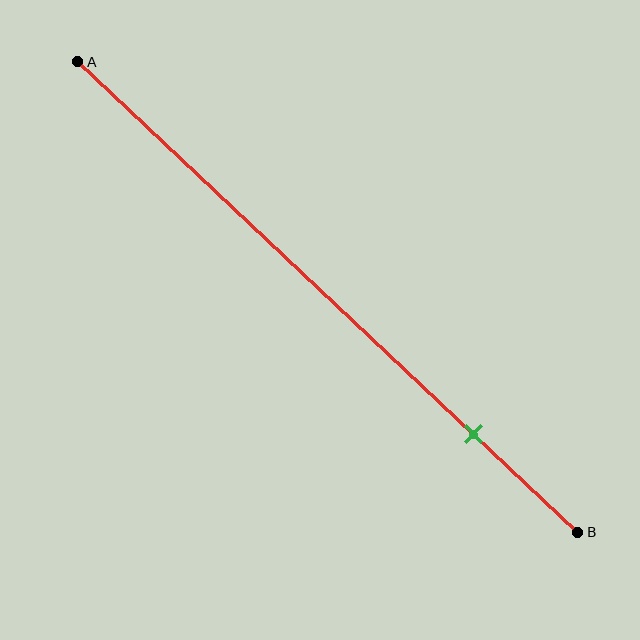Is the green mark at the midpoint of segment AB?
No, the mark is at about 80% from A, not at the 50% midpoint.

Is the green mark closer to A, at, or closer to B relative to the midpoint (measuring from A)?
The green mark is closer to point B than the midpoint of segment AB.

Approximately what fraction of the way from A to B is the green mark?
The green mark is approximately 80% of the way from A to B.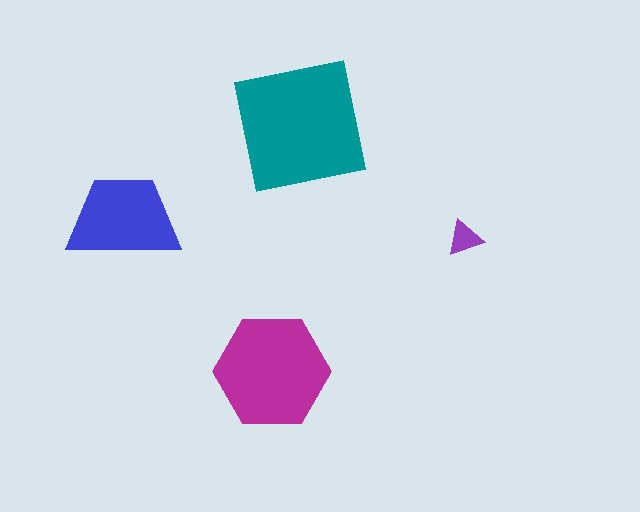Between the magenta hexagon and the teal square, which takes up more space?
The teal square.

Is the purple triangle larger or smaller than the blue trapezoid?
Smaller.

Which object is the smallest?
The purple triangle.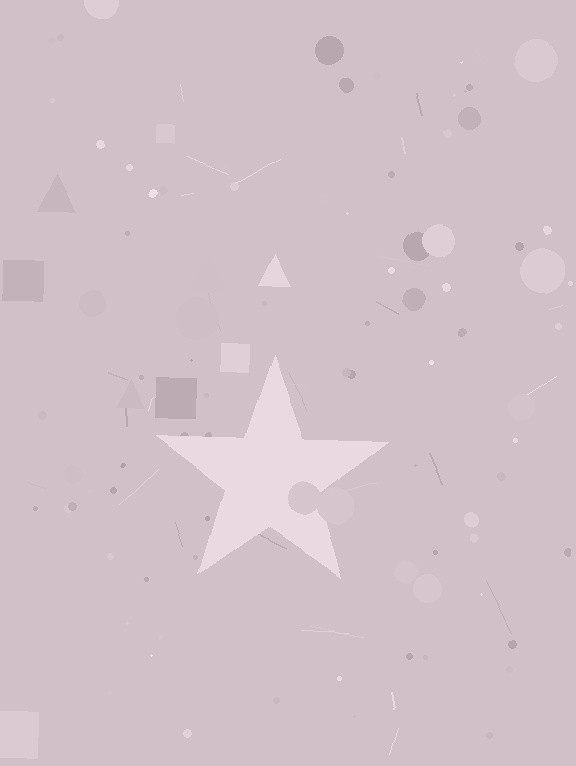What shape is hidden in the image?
A star is hidden in the image.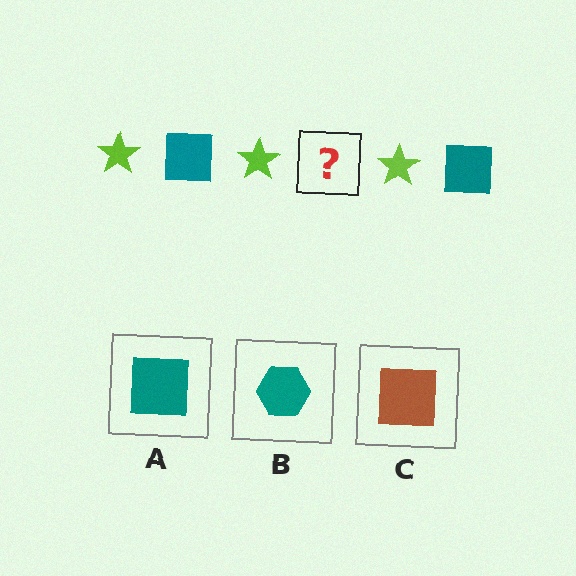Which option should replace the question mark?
Option A.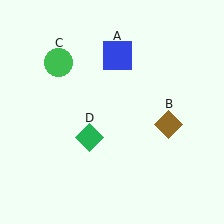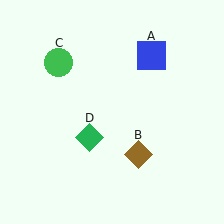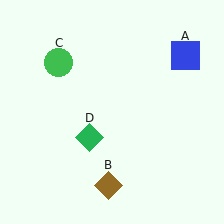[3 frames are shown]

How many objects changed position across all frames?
2 objects changed position: blue square (object A), brown diamond (object B).